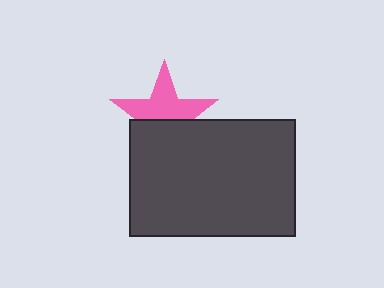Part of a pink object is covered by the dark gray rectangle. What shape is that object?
It is a star.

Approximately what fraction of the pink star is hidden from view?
Roughly 43% of the pink star is hidden behind the dark gray rectangle.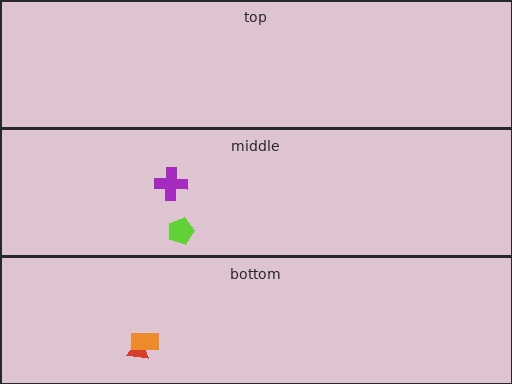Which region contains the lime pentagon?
The middle region.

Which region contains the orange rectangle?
The bottom region.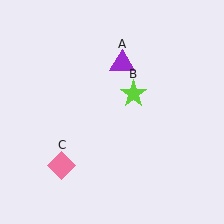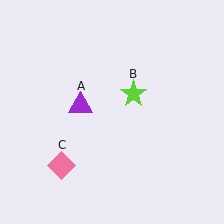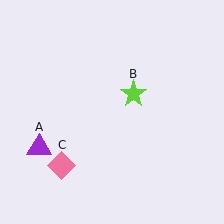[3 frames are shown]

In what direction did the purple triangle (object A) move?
The purple triangle (object A) moved down and to the left.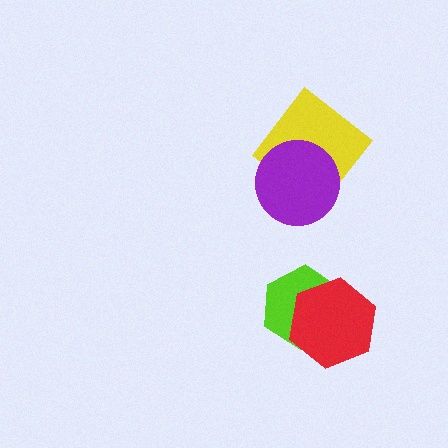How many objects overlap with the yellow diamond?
1 object overlaps with the yellow diamond.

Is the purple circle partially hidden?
No, no other shape covers it.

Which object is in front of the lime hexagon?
The red hexagon is in front of the lime hexagon.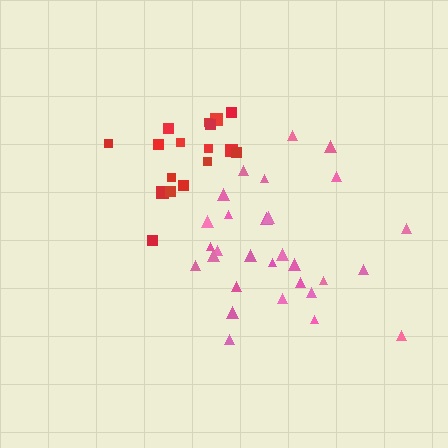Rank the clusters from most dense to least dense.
red, pink.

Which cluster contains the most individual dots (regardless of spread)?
Pink (29).